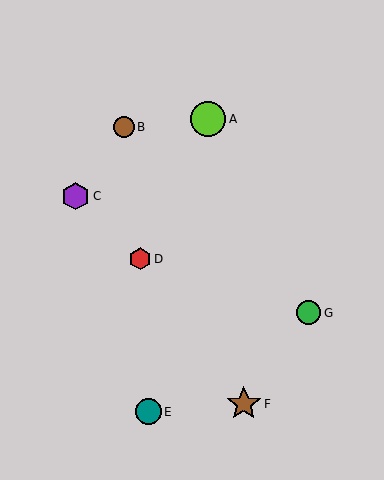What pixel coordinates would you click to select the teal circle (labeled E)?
Click at (148, 412) to select the teal circle E.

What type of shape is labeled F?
Shape F is a brown star.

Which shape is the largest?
The lime circle (labeled A) is the largest.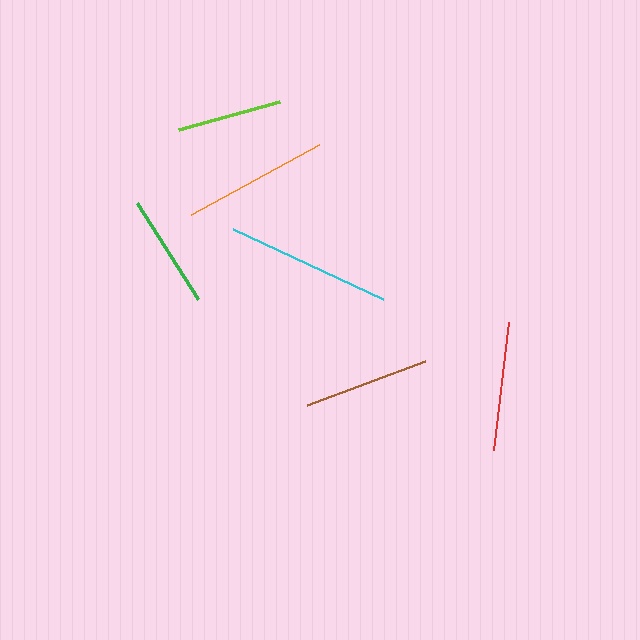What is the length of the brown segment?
The brown segment is approximately 125 pixels long.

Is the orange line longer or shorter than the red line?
The orange line is longer than the red line.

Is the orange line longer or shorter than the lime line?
The orange line is longer than the lime line.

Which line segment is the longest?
The cyan line is the longest at approximately 165 pixels.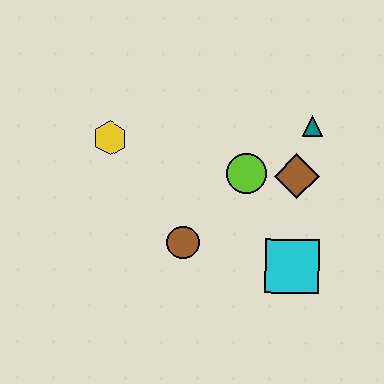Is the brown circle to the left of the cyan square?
Yes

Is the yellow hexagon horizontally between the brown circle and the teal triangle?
No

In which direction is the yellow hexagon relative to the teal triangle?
The yellow hexagon is to the left of the teal triangle.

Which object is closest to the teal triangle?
The brown diamond is closest to the teal triangle.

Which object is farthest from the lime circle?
The yellow hexagon is farthest from the lime circle.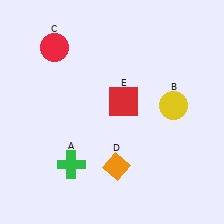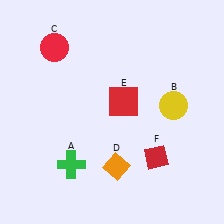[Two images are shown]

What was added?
A red diamond (F) was added in Image 2.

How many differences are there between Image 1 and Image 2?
There is 1 difference between the two images.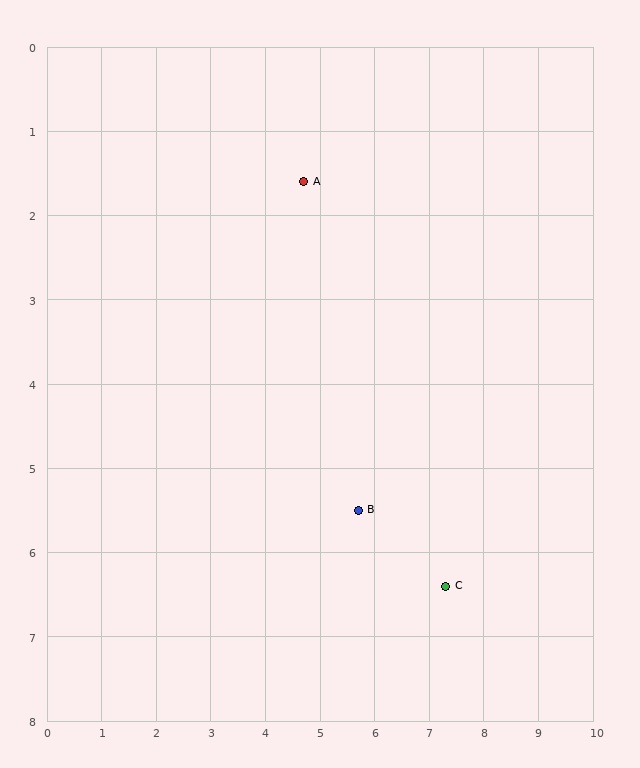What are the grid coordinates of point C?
Point C is at approximately (7.3, 6.4).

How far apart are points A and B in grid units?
Points A and B are about 4.0 grid units apart.